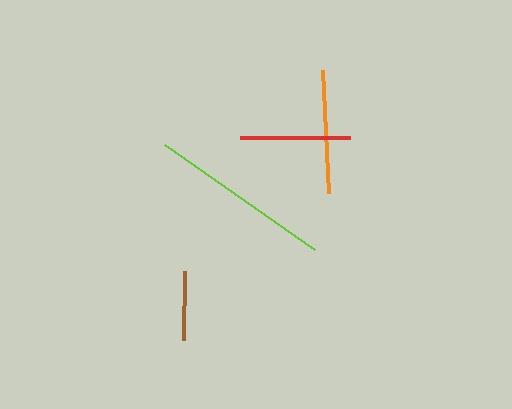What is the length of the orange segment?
The orange segment is approximately 123 pixels long.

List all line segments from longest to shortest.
From longest to shortest: lime, orange, red, brown.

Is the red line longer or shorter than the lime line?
The lime line is longer than the red line.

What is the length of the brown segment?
The brown segment is approximately 69 pixels long.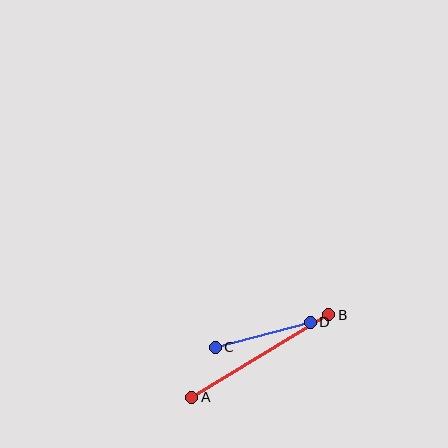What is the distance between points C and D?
The distance is approximately 98 pixels.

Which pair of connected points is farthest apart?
Points A and B are farthest apart.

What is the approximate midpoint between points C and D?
The midpoint is at approximately (263, 335) pixels.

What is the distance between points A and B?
The distance is approximately 160 pixels.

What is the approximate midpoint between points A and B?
The midpoint is at approximately (260, 356) pixels.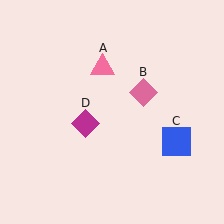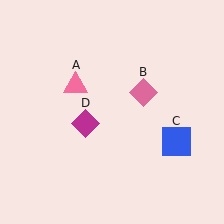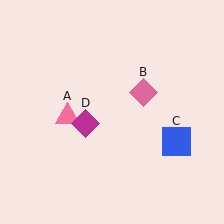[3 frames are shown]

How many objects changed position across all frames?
1 object changed position: pink triangle (object A).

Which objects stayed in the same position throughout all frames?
Pink diamond (object B) and blue square (object C) and magenta diamond (object D) remained stationary.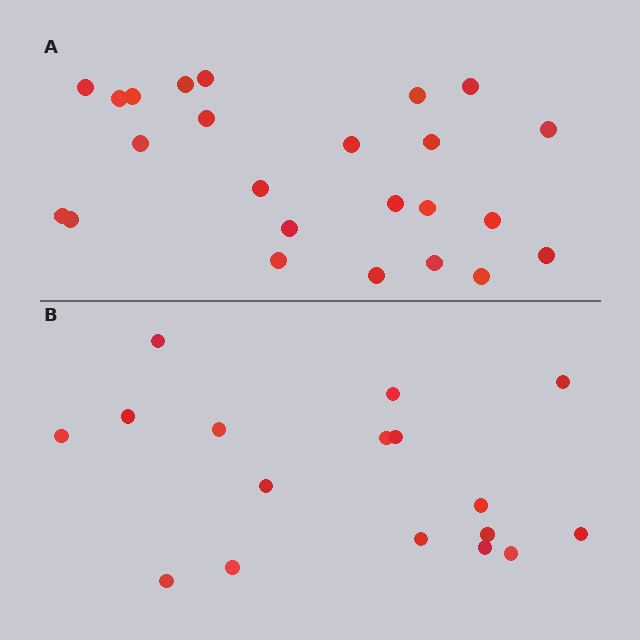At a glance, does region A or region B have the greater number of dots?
Region A (the top region) has more dots.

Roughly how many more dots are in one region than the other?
Region A has roughly 8 or so more dots than region B.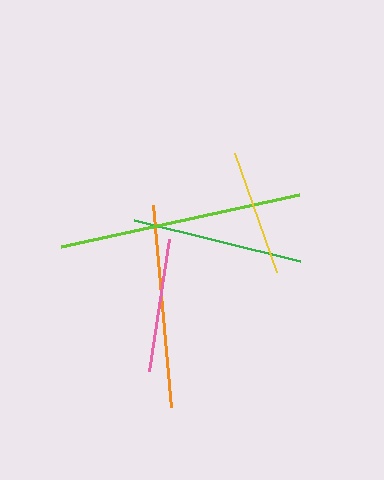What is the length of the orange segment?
The orange segment is approximately 202 pixels long.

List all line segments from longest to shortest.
From longest to shortest: lime, orange, green, pink, yellow.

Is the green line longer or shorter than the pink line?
The green line is longer than the pink line.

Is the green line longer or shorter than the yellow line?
The green line is longer than the yellow line.